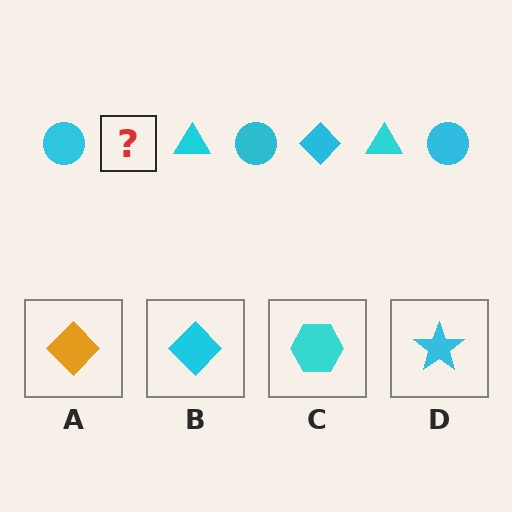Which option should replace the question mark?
Option B.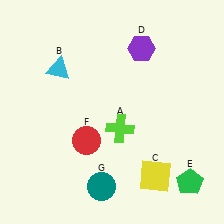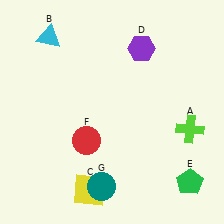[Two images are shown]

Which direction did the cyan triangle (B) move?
The cyan triangle (B) moved up.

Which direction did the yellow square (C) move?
The yellow square (C) moved left.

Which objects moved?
The objects that moved are: the lime cross (A), the cyan triangle (B), the yellow square (C).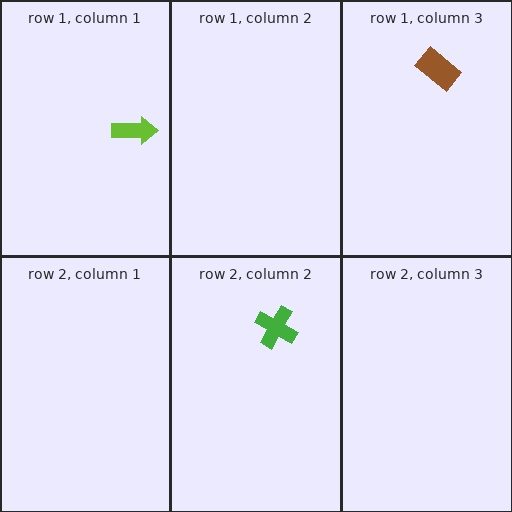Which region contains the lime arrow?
The row 1, column 1 region.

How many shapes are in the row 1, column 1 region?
1.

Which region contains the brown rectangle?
The row 1, column 3 region.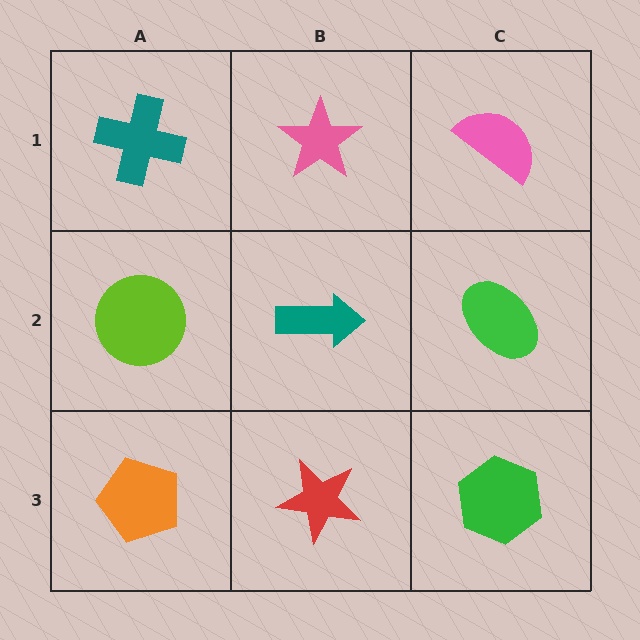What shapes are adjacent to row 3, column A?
A lime circle (row 2, column A), a red star (row 3, column B).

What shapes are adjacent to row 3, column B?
A teal arrow (row 2, column B), an orange pentagon (row 3, column A), a green hexagon (row 3, column C).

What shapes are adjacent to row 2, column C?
A pink semicircle (row 1, column C), a green hexagon (row 3, column C), a teal arrow (row 2, column B).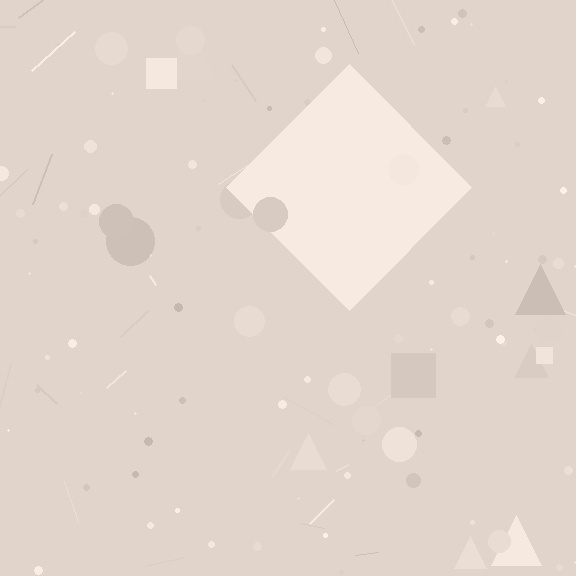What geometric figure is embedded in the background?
A diamond is embedded in the background.